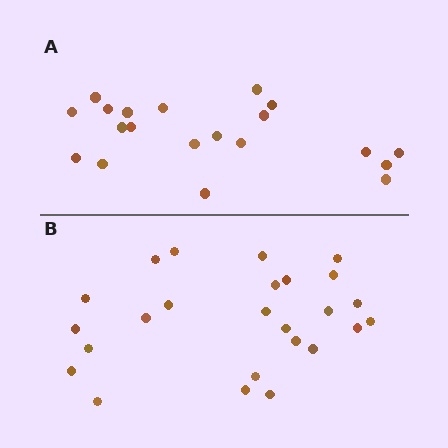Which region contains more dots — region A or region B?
Region B (the bottom region) has more dots.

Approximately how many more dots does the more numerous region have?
Region B has about 5 more dots than region A.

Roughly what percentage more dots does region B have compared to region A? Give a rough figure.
About 25% more.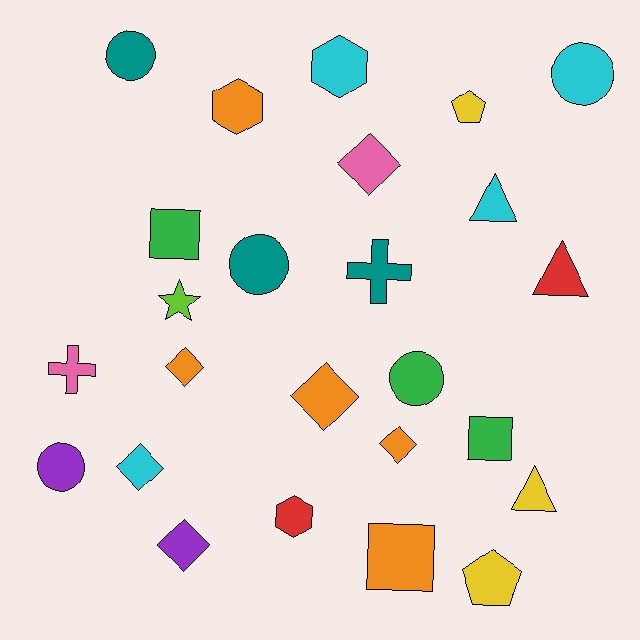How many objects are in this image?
There are 25 objects.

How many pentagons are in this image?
There are 2 pentagons.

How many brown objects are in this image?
There are no brown objects.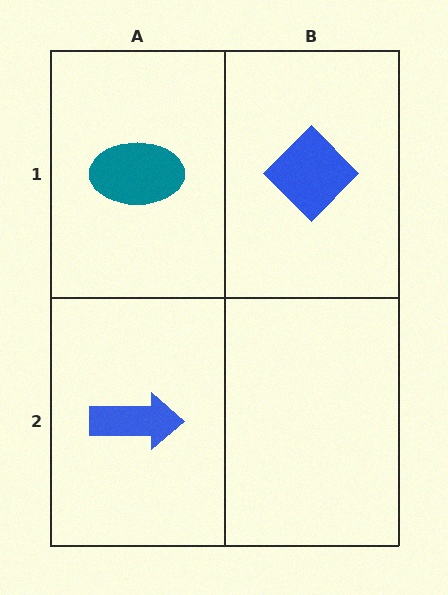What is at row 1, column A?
A teal ellipse.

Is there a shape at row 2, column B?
No, that cell is empty.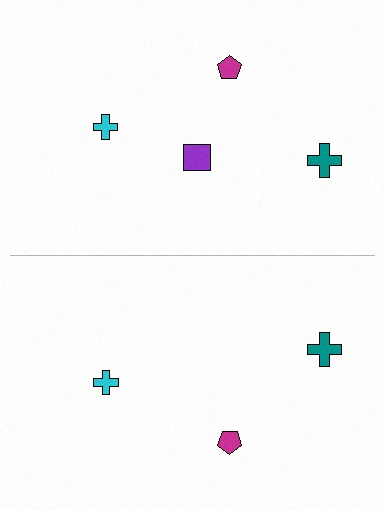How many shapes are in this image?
There are 7 shapes in this image.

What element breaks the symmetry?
A purple square is missing from the bottom side.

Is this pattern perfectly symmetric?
No, the pattern is not perfectly symmetric. A purple square is missing from the bottom side.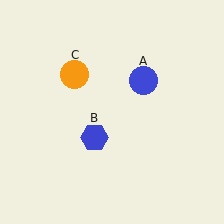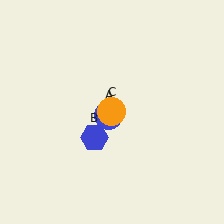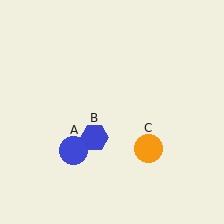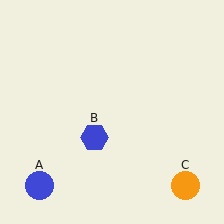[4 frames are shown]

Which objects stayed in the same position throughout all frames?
Blue hexagon (object B) remained stationary.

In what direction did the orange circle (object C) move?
The orange circle (object C) moved down and to the right.